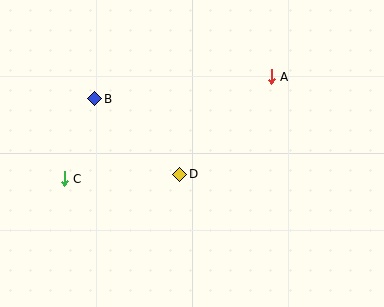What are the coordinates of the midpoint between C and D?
The midpoint between C and D is at (122, 176).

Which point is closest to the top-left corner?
Point B is closest to the top-left corner.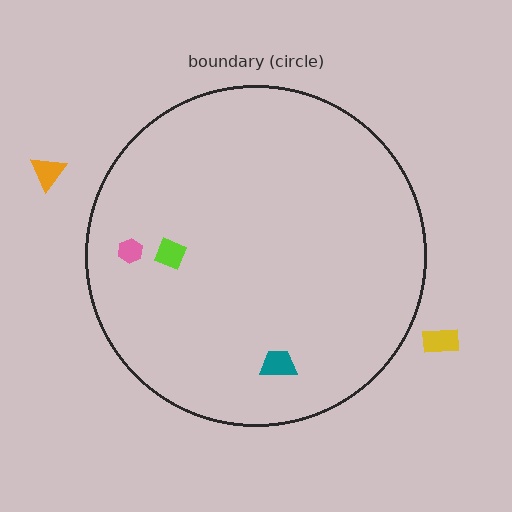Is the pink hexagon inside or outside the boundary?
Inside.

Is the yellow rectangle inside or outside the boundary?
Outside.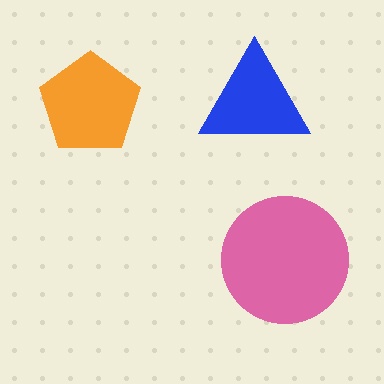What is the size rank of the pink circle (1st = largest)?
1st.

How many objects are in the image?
There are 3 objects in the image.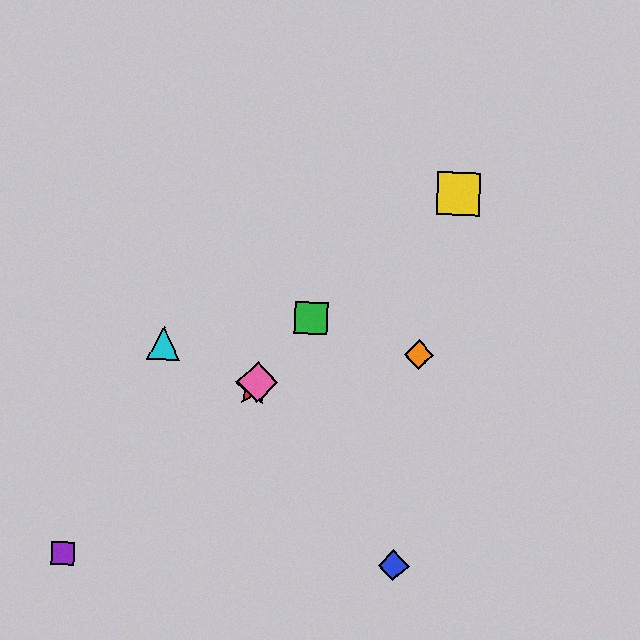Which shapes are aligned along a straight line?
The red star, the green square, the pink diamond are aligned along a straight line.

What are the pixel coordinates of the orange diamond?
The orange diamond is at (419, 354).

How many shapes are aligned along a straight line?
3 shapes (the red star, the green square, the pink diamond) are aligned along a straight line.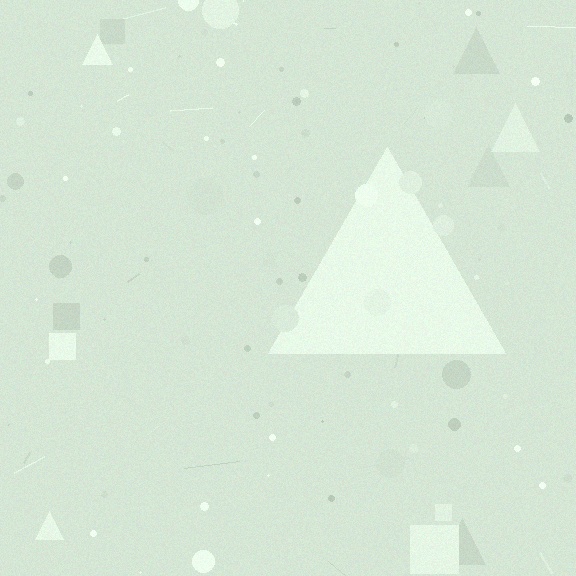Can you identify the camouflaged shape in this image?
The camouflaged shape is a triangle.